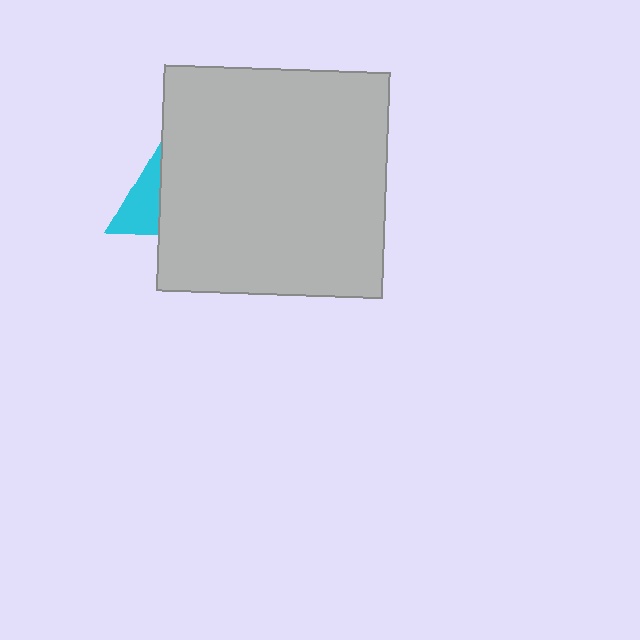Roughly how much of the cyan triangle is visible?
A small part of it is visible (roughly 38%).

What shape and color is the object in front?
The object in front is a light gray square.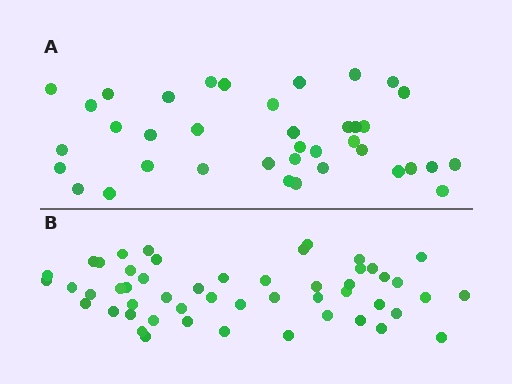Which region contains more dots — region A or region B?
Region B (the bottom region) has more dots.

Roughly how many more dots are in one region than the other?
Region B has approximately 15 more dots than region A.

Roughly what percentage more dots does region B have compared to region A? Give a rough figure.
About 35% more.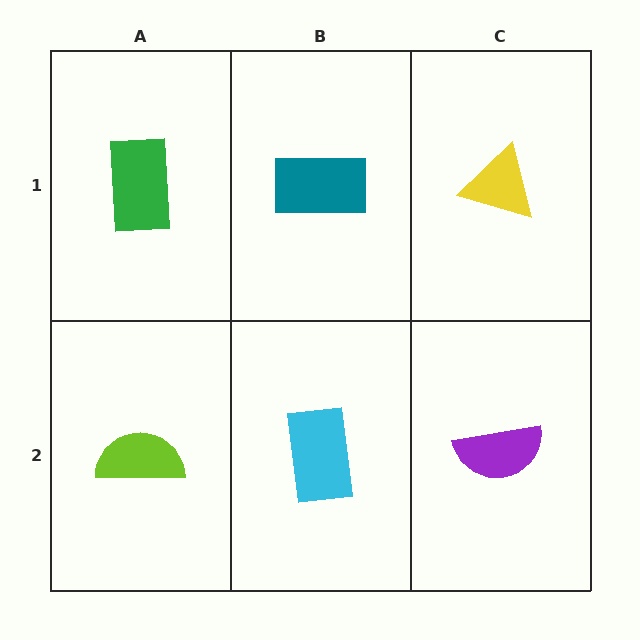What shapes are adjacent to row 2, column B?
A teal rectangle (row 1, column B), a lime semicircle (row 2, column A), a purple semicircle (row 2, column C).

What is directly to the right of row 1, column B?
A yellow triangle.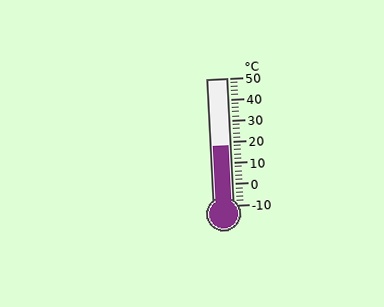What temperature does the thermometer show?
The thermometer shows approximately 18°C.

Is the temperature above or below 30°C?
The temperature is below 30°C.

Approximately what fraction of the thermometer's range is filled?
The thermometer is filled to approximately 45% of its range.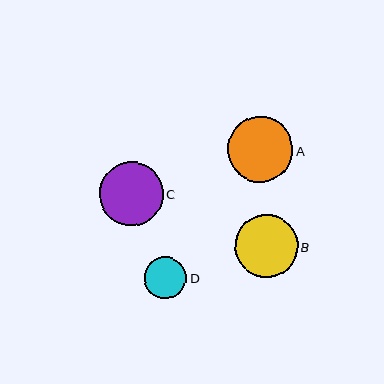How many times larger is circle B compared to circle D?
Circle B is approximately 1.5 times the size of circle D.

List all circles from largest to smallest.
From largest to smallest: A, C, B, D.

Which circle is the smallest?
Circle D is the smallest with a size of approximately 42 pixels.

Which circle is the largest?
Circle A is the largest with a size of approximately 66 pixels.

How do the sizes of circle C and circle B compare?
Circle C and circle B are approximately the same size.